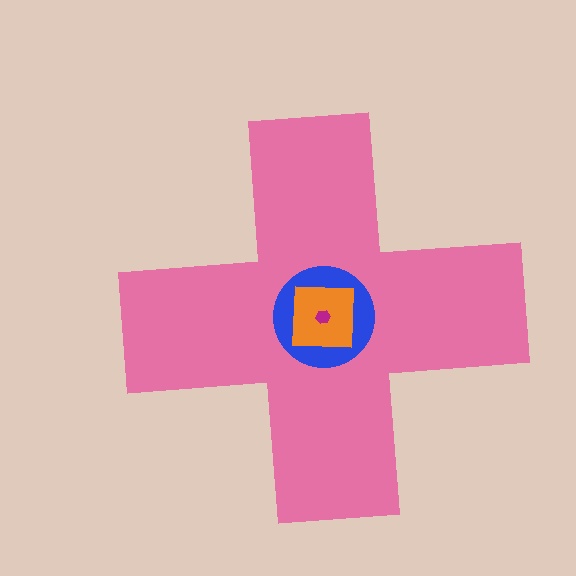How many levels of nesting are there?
4.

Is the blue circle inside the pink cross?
Yes.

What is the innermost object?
The magenta hexagon.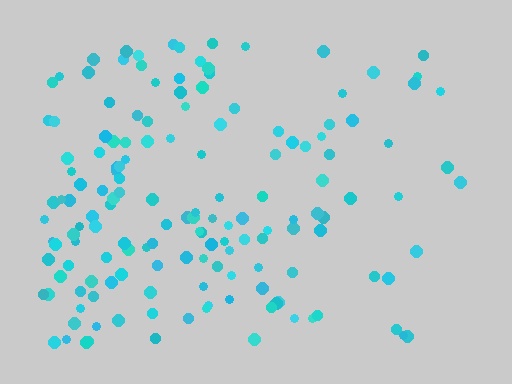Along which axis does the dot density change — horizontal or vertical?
Horizontal.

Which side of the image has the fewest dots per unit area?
The right.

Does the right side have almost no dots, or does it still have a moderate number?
Still a moderate number, just noticeably fewer than the left.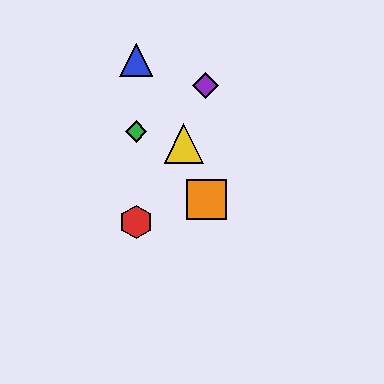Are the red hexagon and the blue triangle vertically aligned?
Yes, both are at x≈136.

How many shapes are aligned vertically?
3 shapes (the red hexagon, the blue triangle, the green diamond) are aligned vertically.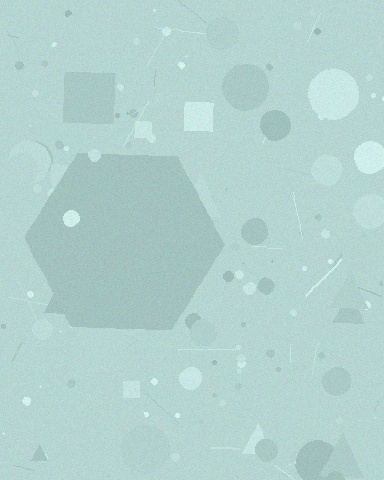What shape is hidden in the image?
A hexagon is hidden in the image.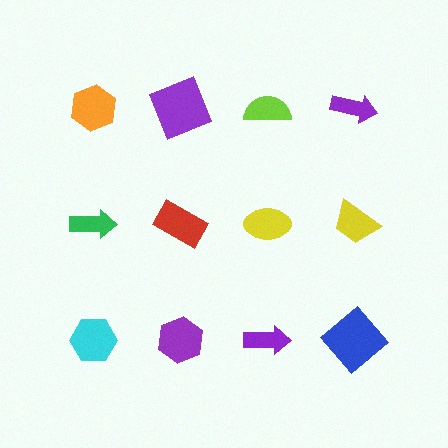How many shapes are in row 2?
4 shapes.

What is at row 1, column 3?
A lime semicircle.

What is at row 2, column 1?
A green arrow.